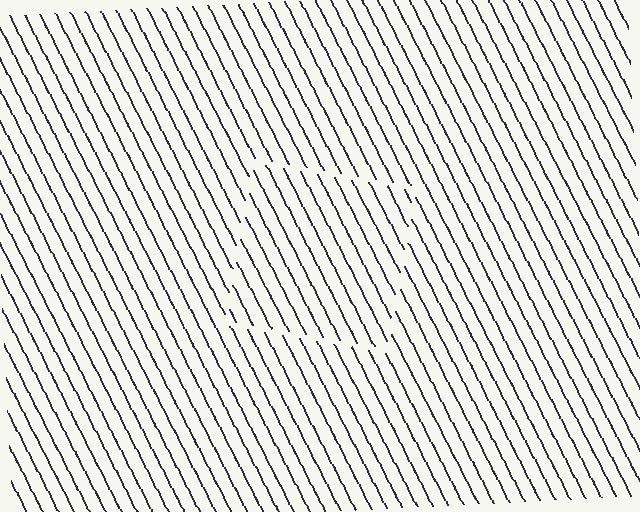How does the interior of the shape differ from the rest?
The interior of the shape contains the same grating, shifted by half a period — the contour is defined by the phase discontinuity where line-ends from the inner and outer gratings abut.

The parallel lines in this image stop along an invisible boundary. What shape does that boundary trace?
An illusory square. The interior of the shape contains the same grating, shifted by half a period — the contour is defined by the phase discontinuity where line-ends from the inner and outer gratings abut.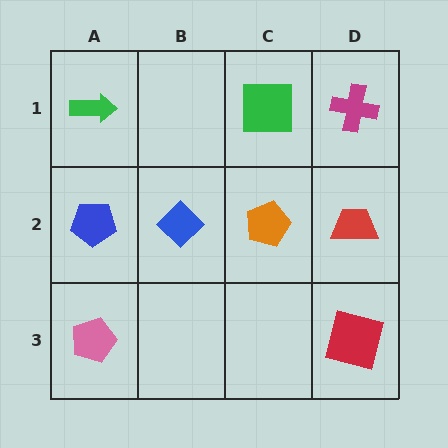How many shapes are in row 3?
2 shapes.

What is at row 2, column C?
An orange pentagon.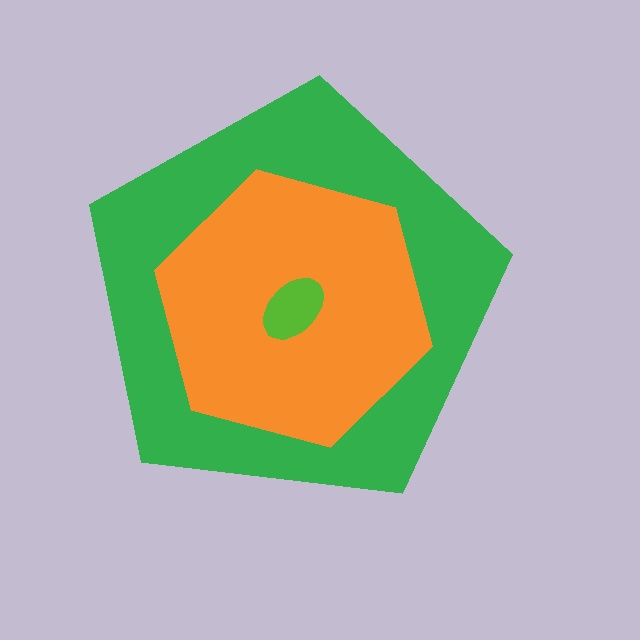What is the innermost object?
The lime ellipse.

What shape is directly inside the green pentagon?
The orange hexagon.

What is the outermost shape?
The green pentagon.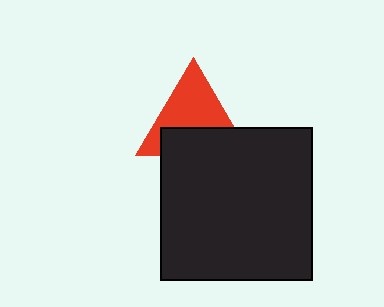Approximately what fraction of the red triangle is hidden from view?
Roughly 41% of the red triangle is hidden behind the black square.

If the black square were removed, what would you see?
You would see the complete red triangle.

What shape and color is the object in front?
The object in front is a black square.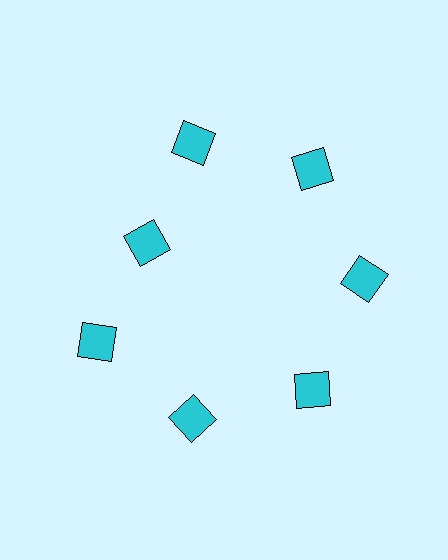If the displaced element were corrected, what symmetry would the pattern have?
It would have 7-fold rotational symmetry — the pattern would map onto itself every 51 degrees.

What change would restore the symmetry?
The symmetry would be restored by moving it outward, back onto the ring so that all 7 diamonds sit at equal angles and equal distance from the center.